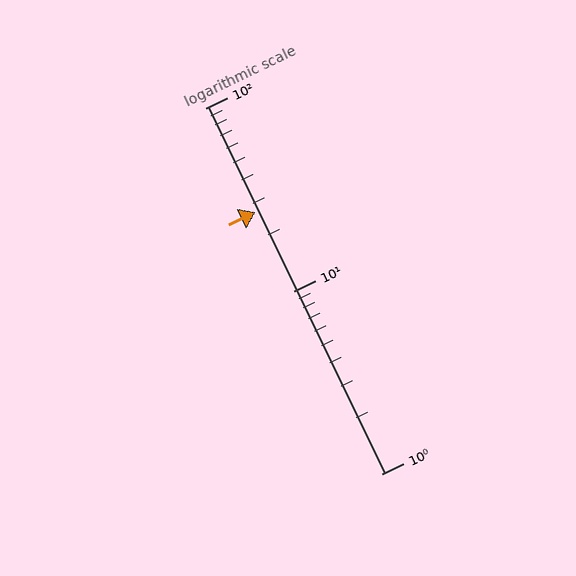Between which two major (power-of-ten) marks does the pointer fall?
The pointer is between 10 and 100.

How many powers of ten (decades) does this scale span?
The scale spans 2 decades, from 1 to 100.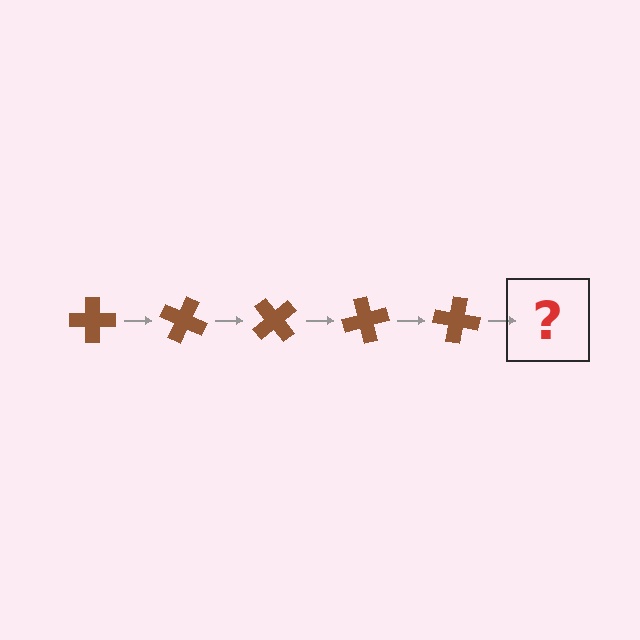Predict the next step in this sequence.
The next step is a brown cross rotated 125 degrees.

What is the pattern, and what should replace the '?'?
The pattern is that the cross rotates 25 degrees each step. The '?' should be a brown cross rotated 125 degrees.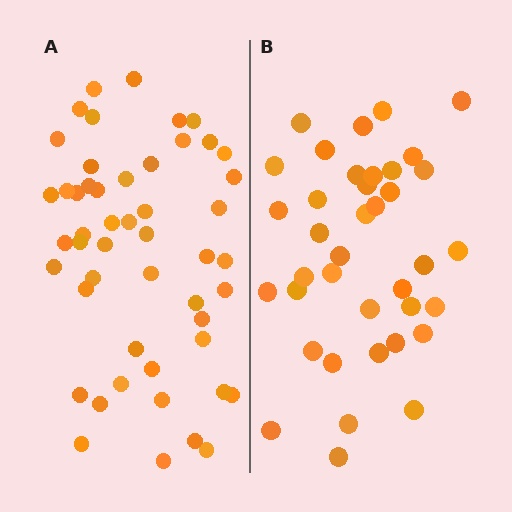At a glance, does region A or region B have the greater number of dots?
Region A (the left region) has more dots.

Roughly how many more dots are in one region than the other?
Region A has roughly 12 or so more dots than region B.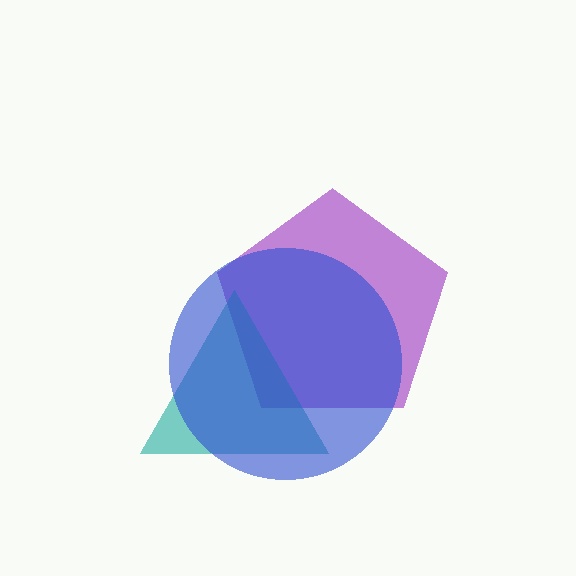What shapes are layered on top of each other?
The layered shapes are: a purple pentagon, a teal triangle, a blue circle.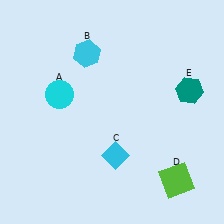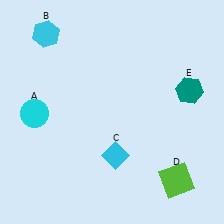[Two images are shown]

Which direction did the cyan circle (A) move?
The cyan circle (A) moved left.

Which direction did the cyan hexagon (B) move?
The cyan hexagon (B) moved left.